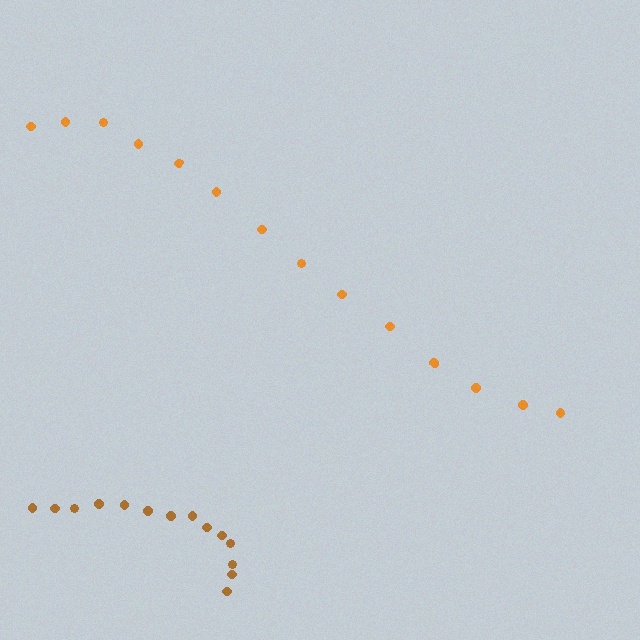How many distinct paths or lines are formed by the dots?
There are 2 distinct paths.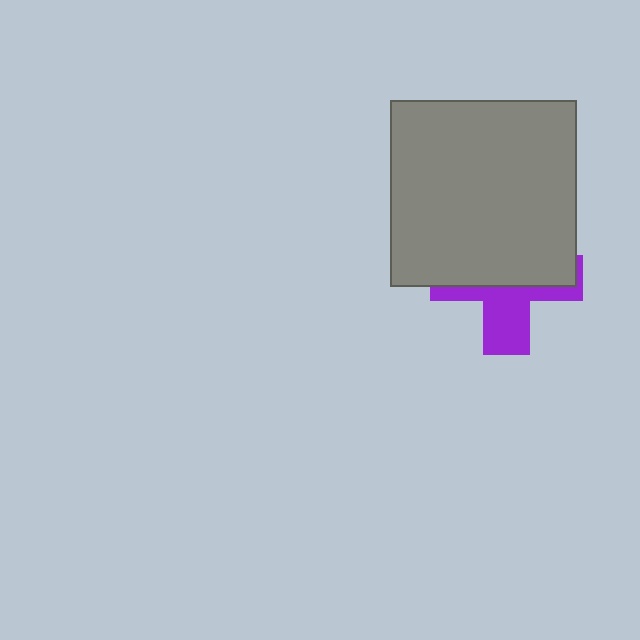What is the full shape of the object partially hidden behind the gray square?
The partially hidden object is a purple cross.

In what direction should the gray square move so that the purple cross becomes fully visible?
The gray square should move up. That is the shortest direction to clear the overlap and leave the purple cross fully visible.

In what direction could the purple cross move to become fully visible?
The purple cross could move down. That would shift it out from behind the gray square entirely.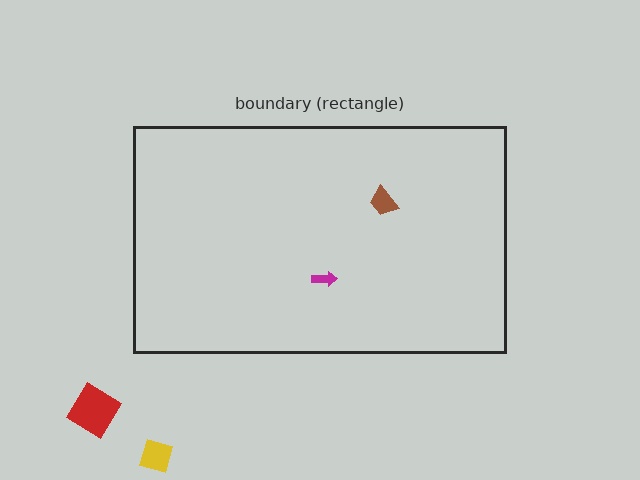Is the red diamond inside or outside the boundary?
Outside.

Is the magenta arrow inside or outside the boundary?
Inside.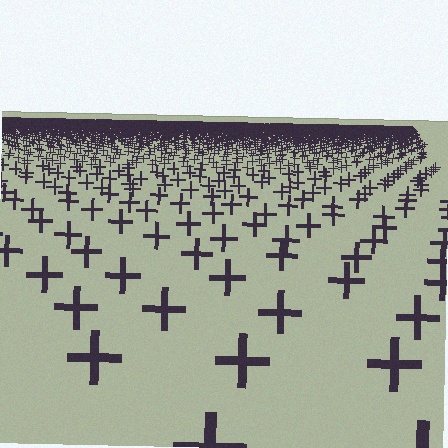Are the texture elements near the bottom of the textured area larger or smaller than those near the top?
Larger. Near the bottom, elements are closer to the viewer and appear at a bigger on-screen size.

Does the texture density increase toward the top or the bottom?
Density increases toward the top.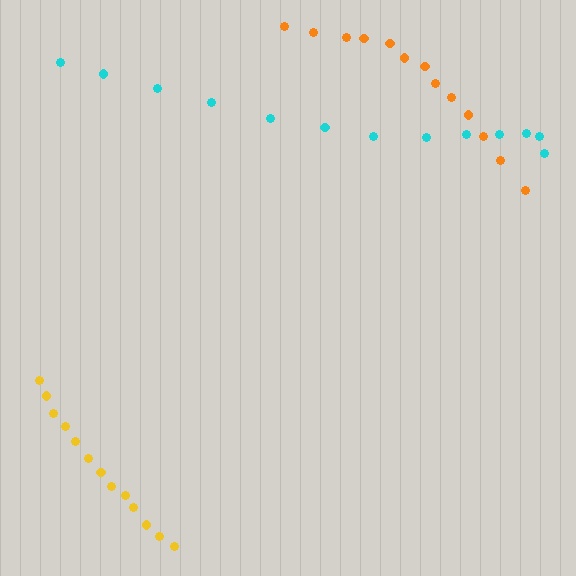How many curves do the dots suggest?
There are 3 distinct paths.